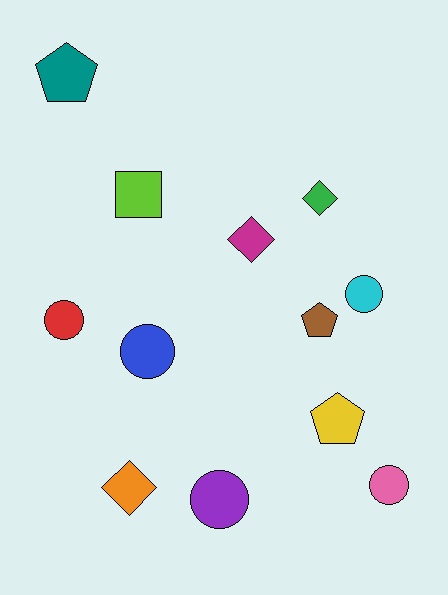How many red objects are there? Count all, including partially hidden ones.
There is 1 red object.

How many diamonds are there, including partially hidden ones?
There are 3 diamonds.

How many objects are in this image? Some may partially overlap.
There are 12 objects.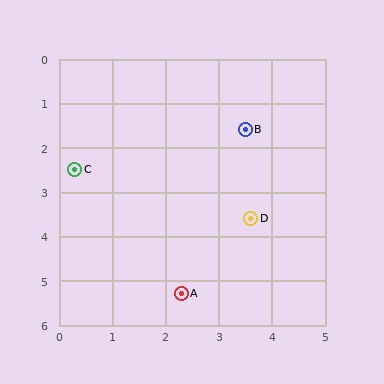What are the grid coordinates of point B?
Point B is at approximately (3.5, 1.6).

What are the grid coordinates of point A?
Point A is at approximately (2.3, 5.3).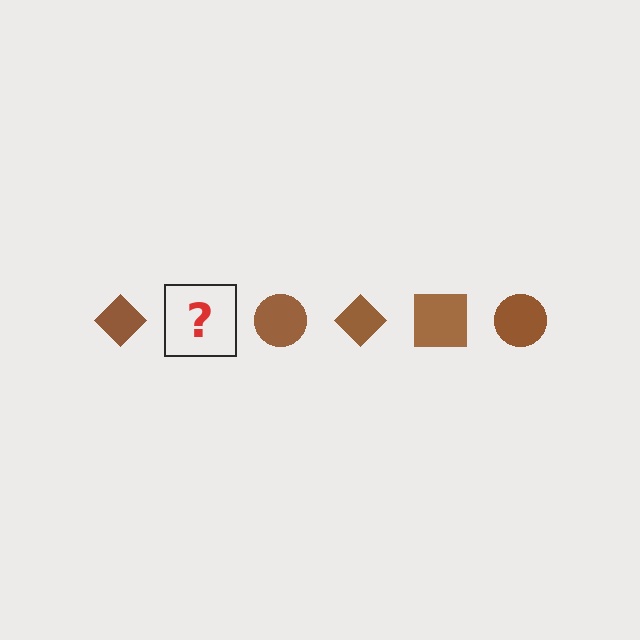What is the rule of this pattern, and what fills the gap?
The rule is that the pattern cycles through diamond, square, circle shapes in brown. The gap should be filled with a brown square.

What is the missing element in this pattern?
The missing element is a brown square.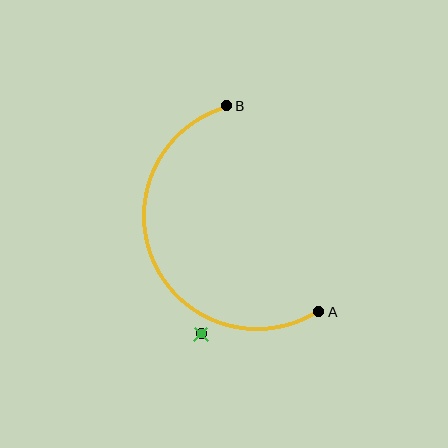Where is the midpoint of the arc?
The arc midpoint is the point on the curve farthest from the straight line joining A and B. It sits to the left of that line.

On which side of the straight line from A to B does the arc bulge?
The arc bulges to the left of the straight line connecting A and B.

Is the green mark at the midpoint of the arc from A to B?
No — the green mark does not lie on the arc at all. It sits slightly outside the curve.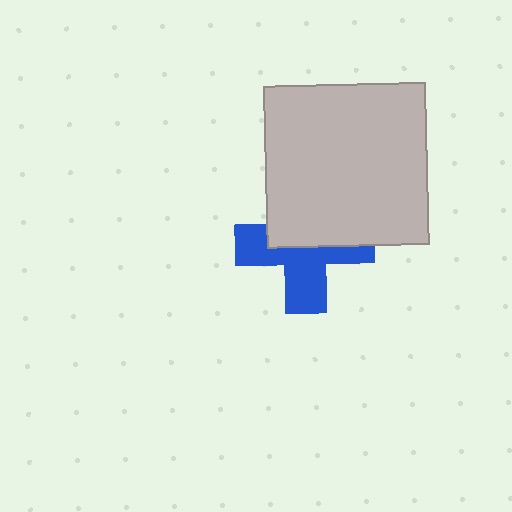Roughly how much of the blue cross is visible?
About half of it is visible (roughly 52%).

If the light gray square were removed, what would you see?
You would see the complete blue cross.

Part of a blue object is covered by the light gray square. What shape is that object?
It is a cross.